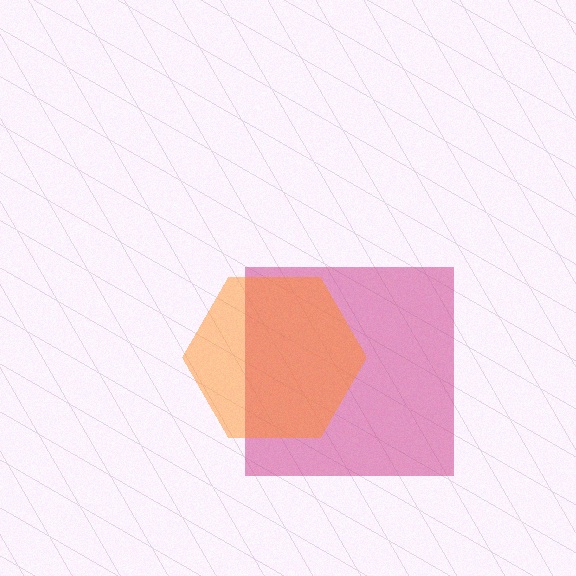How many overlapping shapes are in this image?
There are 2 overlapping shapes in the image.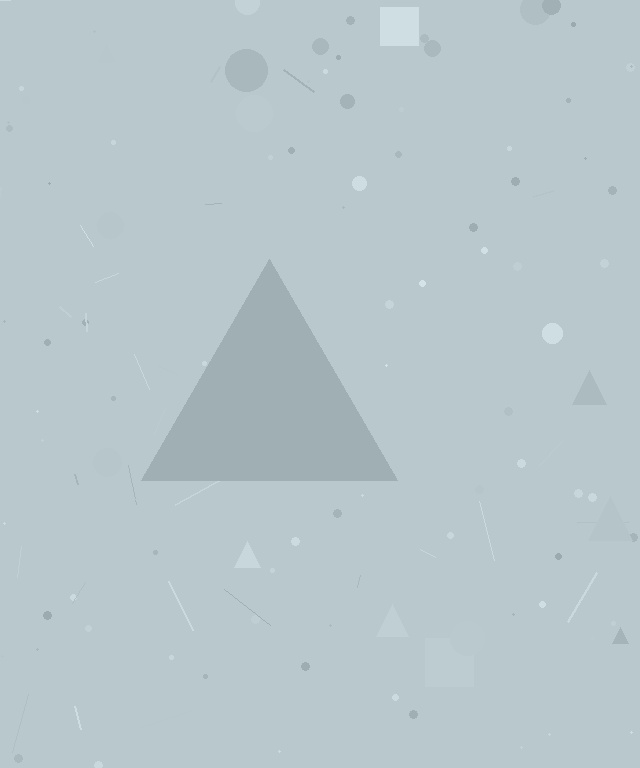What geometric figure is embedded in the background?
A triangle is embedded in the background.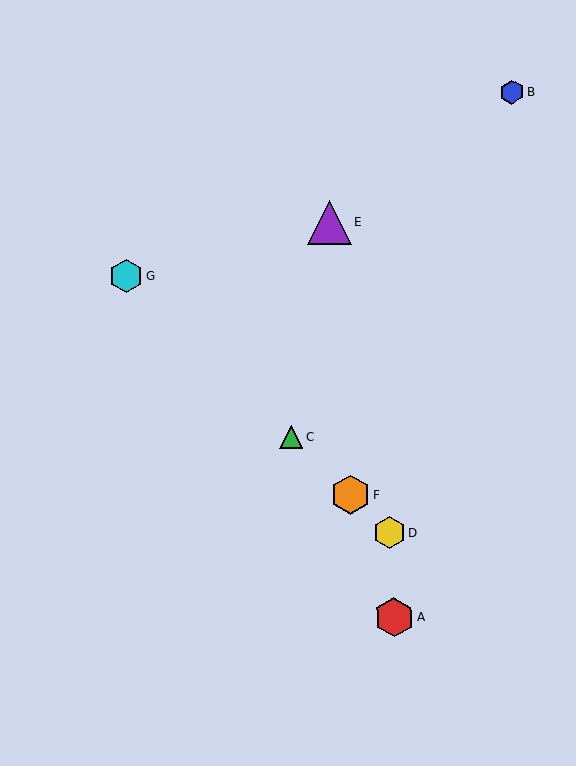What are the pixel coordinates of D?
Object D is at (390, 533).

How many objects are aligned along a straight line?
4 objects (C, D, F, G) are aligned along a straight line.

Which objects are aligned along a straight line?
Objects C, D, F, G are aligned along a straight line.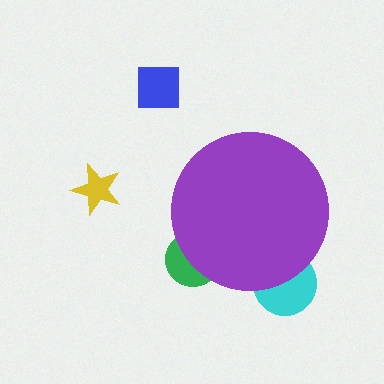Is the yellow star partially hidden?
No, the yellow star is fully visible.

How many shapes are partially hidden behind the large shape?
2 shapes are partially hidden.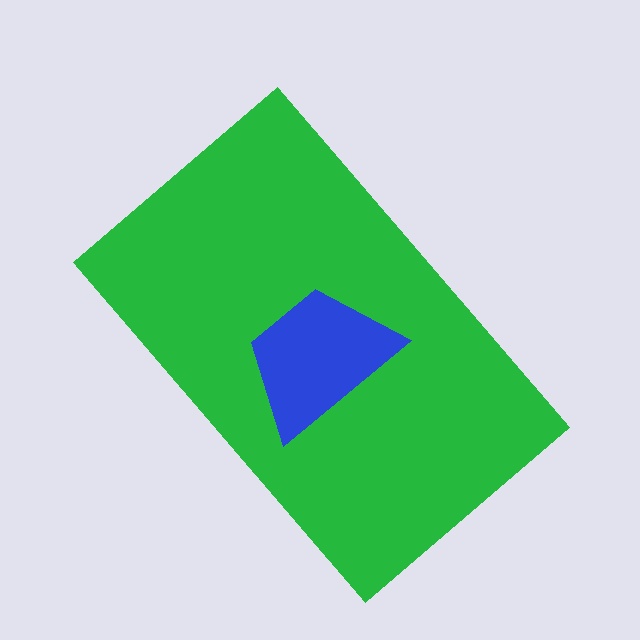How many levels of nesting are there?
2.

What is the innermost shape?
The blue trapezoid.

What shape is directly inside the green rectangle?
The blue trapezoid.